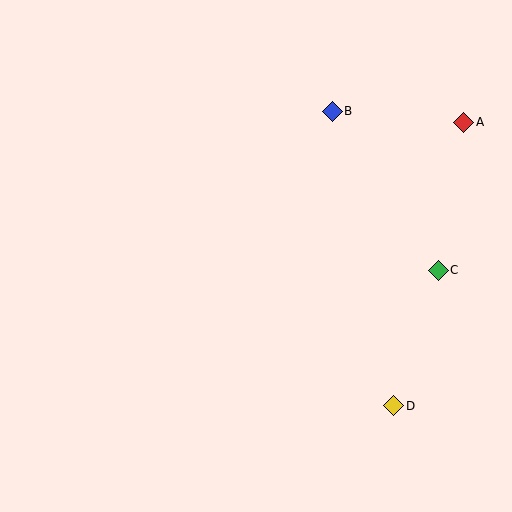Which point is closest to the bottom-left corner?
Point D is closest to the bottom-left corner.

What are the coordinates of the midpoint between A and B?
The midpoint between A and B is at (398, 117).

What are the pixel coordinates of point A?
Point A is at (464, 122).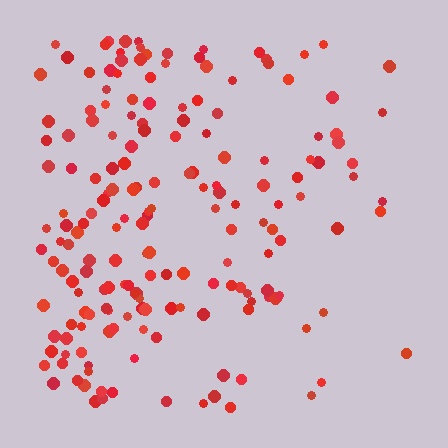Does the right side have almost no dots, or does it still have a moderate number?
Still a moderate number, just noticeably fewer than the left.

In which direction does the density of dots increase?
From right to left, with the left side densest.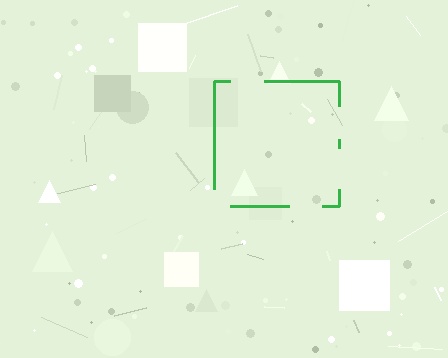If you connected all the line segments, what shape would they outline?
They would outline a square.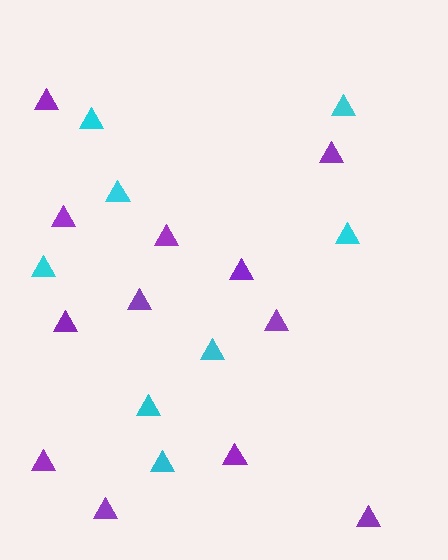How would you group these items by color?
There are 2 groups: one group of cyan triangles (8) and one group of purple triangles (12).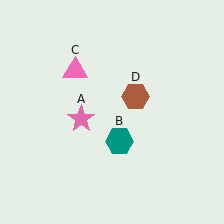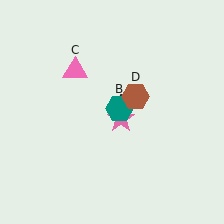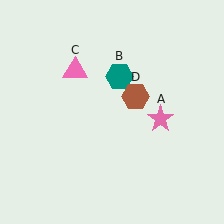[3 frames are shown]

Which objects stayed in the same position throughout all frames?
Pink triangle (object C) and brown hexagon (object D) remained stationary.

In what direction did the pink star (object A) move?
The pink star (object A) moved right.